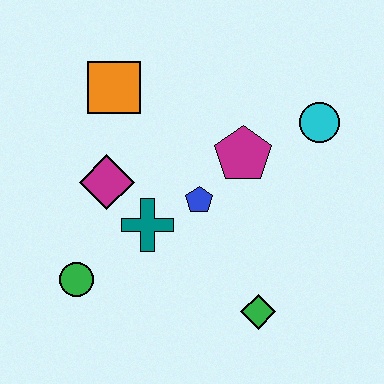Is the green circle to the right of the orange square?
No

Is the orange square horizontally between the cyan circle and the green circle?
Yes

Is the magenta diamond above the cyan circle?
No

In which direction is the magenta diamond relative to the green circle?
The magenta diamond is above the green circle.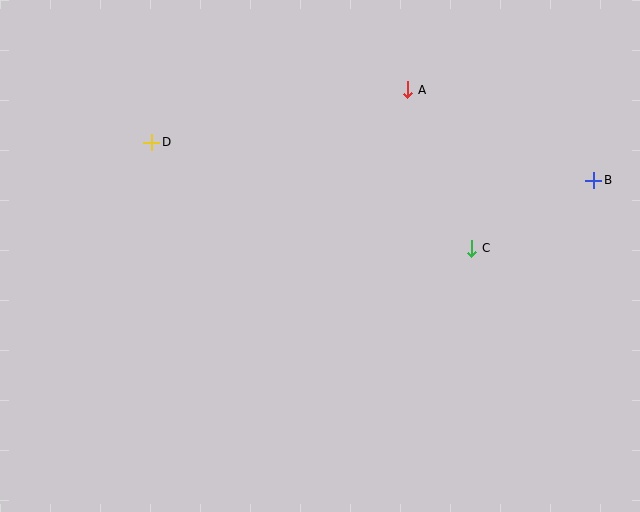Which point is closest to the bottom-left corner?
Point D is closest to the bottom-left corner.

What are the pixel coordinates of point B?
Point B is at (594, 180).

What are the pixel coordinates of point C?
Point C is at (472, 248).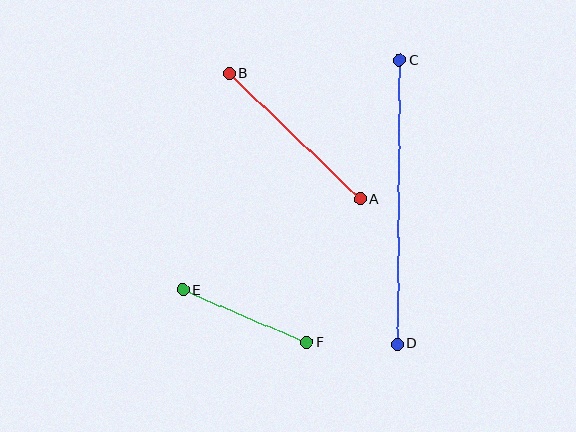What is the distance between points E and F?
The distance is approximately 134 pixels.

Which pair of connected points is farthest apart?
Points C and D are farthest apart.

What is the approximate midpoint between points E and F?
The midpoint is at approximately (245, 316) pixels.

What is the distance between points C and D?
The distance is approximately 284 pixels.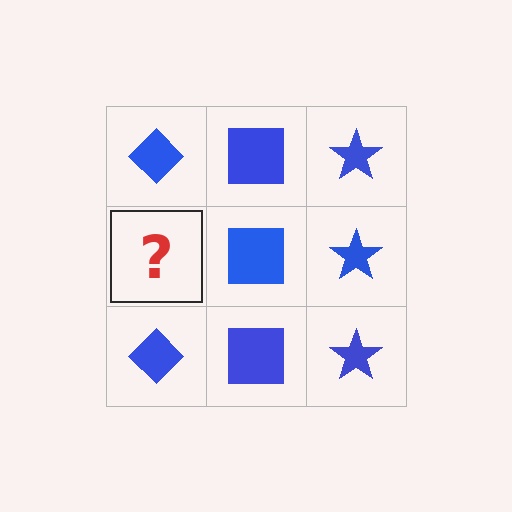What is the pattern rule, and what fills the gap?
The rule is that each column has a consistent shape. The gap should be filled with a blue diamond.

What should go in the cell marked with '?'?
The missing cell should contain a blue diamond.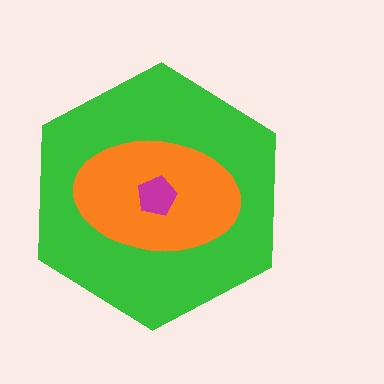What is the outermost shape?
The green hexagon.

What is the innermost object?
The magenta pentagon.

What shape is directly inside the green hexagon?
The orange ellipse.